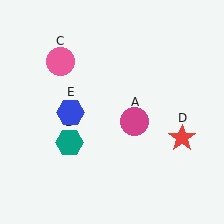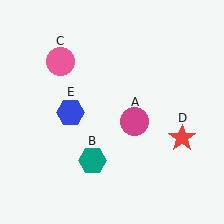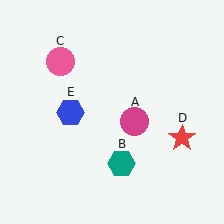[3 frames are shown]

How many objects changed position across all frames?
1 object changed position: teal hexagon (object B).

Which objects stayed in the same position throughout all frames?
Magenta circle (object A) and pink circle (object C) and red star (object D) and blue hexagon (object E) remained stationary.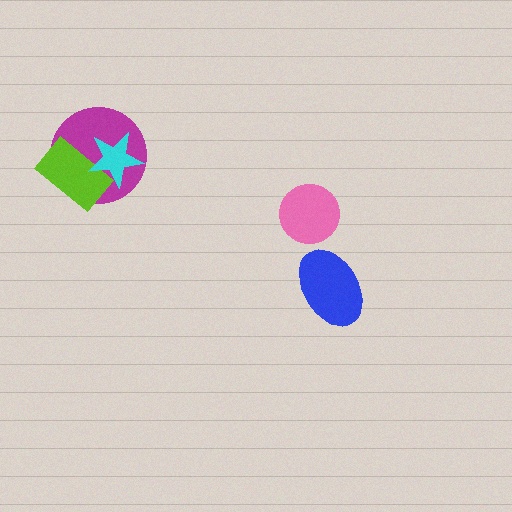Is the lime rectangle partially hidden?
Yes, it is partially covered by another shape.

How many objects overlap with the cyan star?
2 objects overlap with the cyan star.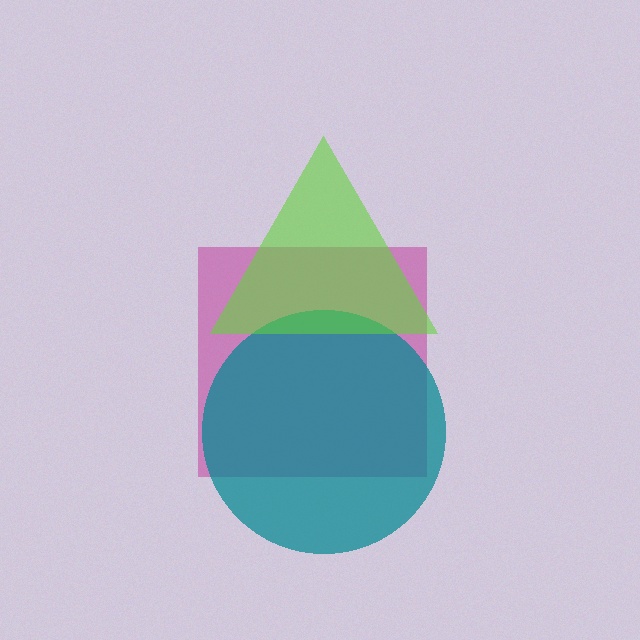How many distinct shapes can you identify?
There are 3 distinct shapes: a magenta square, a teal circle, a lime triangle.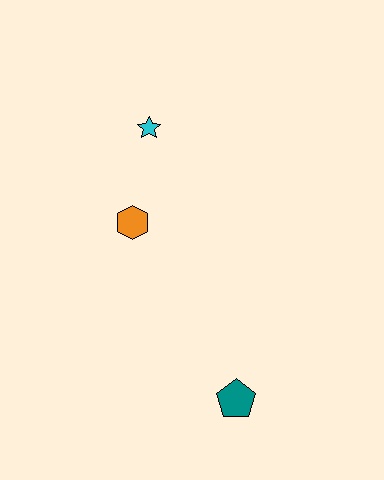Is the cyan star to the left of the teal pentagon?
Yes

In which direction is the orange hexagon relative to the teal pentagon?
The orange hexagon is above the teal pentagon.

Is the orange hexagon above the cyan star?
No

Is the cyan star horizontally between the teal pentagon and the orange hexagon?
Yes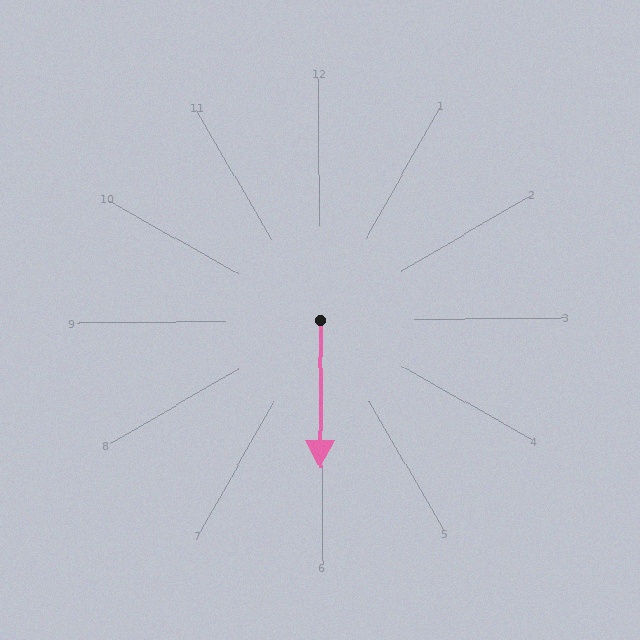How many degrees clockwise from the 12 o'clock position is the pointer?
Approximately 181 degrees.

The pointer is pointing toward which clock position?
Roughly 6 o'clock.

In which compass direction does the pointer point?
South.